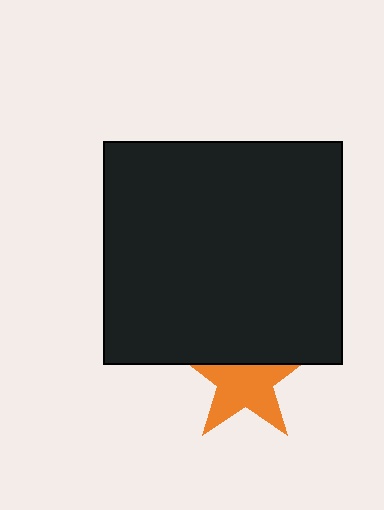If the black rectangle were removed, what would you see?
You would see the complete orange star.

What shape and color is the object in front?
The object in front is a black rectangle.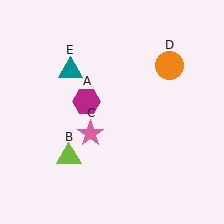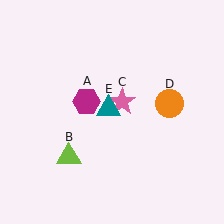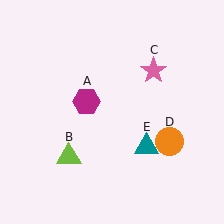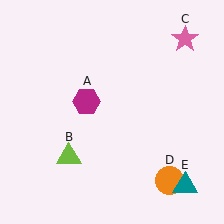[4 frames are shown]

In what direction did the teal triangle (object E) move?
The teal triangle (object E) moved down and to the right.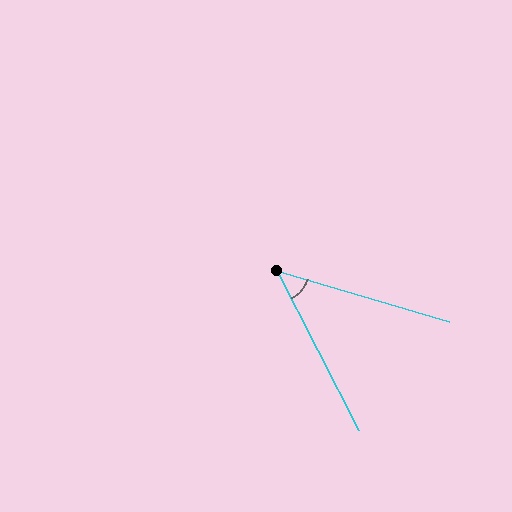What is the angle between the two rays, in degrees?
Approximately 46 degrees.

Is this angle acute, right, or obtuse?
It is acute.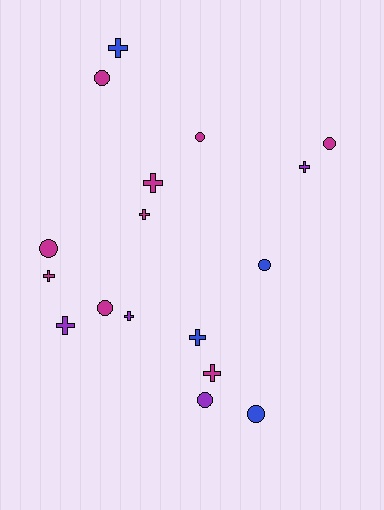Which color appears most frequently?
Magenta, with 9 objects.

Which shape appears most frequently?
Cross, with 9 objects.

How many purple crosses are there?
There are 3 purple crosses.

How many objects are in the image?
There are 17 objects.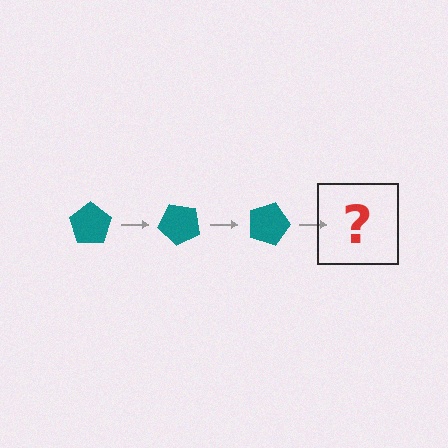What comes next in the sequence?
The next element should be a teal pentagon rotated 135 degrees.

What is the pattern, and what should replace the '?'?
The pattern is that the pentagon rotates 45 degrees each step. The '?' should be a teal pentagon rotated 135 degrees.